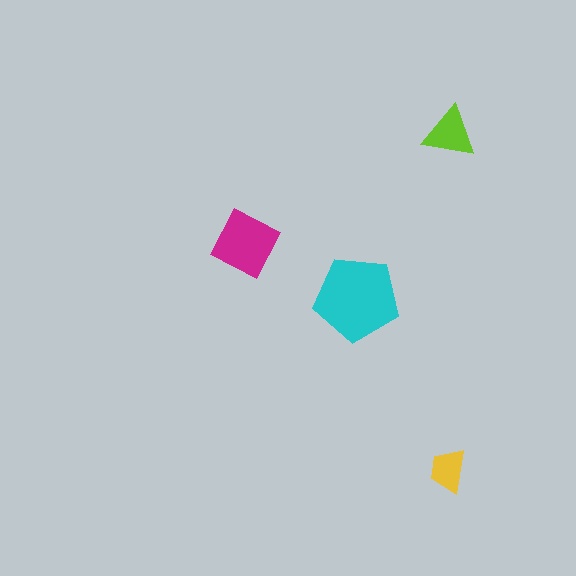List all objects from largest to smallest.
The cyan pentagon, the magenta diamond, the lime triangle, the yellow trapezoid.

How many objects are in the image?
There are 4 objects in the image.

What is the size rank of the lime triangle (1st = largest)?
3rd.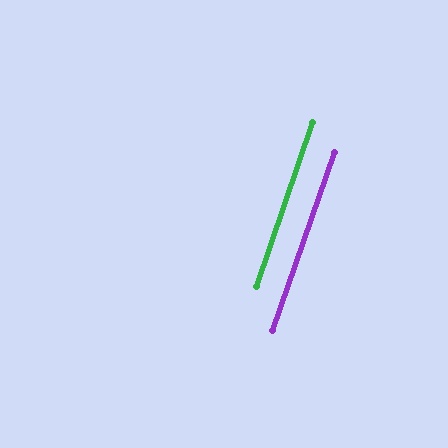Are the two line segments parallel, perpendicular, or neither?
Parallel — their directions differ by only 0.3°.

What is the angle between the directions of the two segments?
Approximately 0 degrees.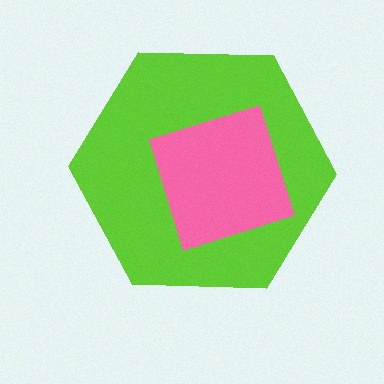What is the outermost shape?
The lime hexagon.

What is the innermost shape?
The pink diamond.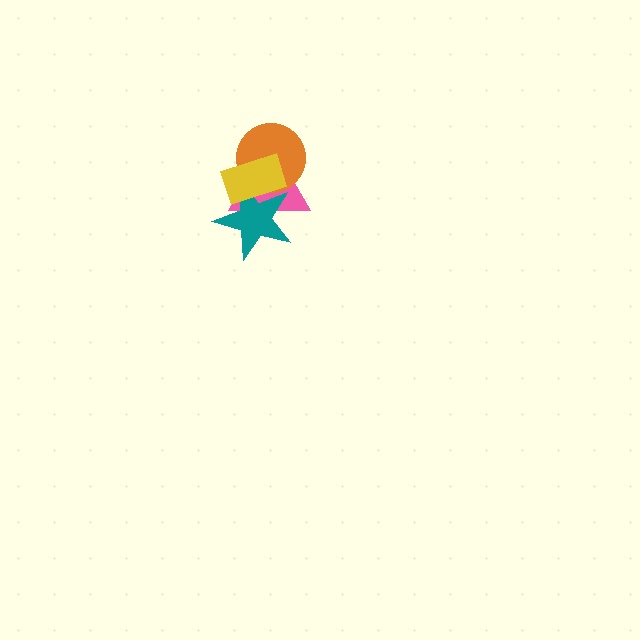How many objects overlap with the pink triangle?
3 objects overlap with the pink triangle.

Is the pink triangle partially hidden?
Yes, it is partially covered by another shape.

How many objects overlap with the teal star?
3 objects overlap with the teal star.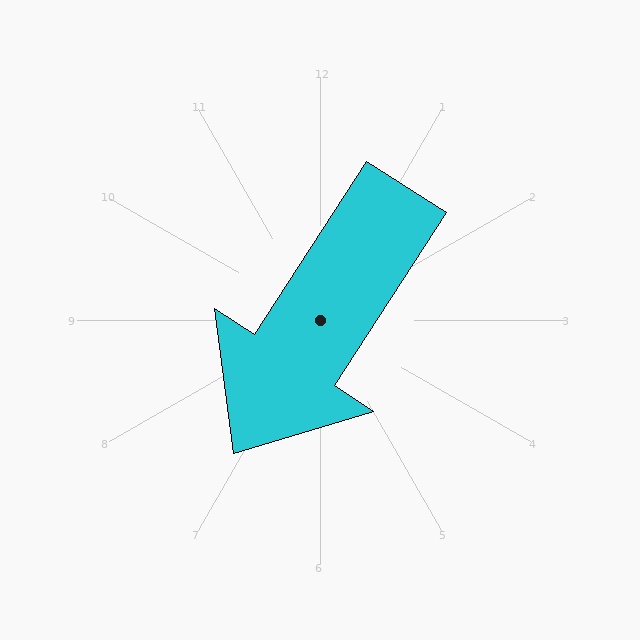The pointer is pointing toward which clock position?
Roughly 7 o'clock.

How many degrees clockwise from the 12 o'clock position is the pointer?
Approximately 213 degrees.